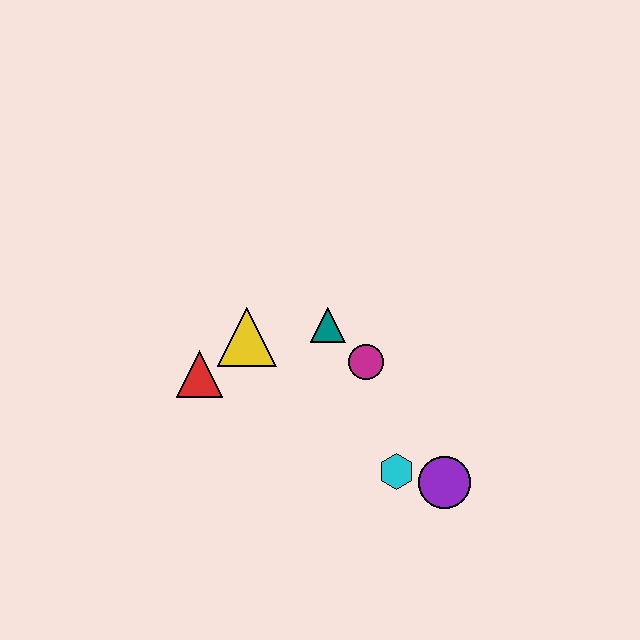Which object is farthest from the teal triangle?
The purple circle is farthest from the teal triangle.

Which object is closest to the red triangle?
The yellow triangle is closest to the red triangle.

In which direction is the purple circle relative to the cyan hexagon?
The purple circle is to the right of the cyan hexagon.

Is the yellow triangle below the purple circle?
No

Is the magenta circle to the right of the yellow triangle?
Yes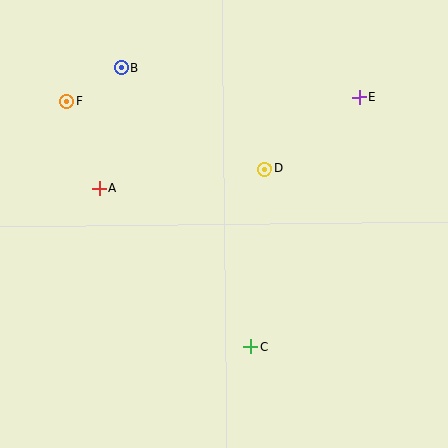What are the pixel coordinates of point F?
Point F is at (66, 101).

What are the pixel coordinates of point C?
Point C is at (251, 347).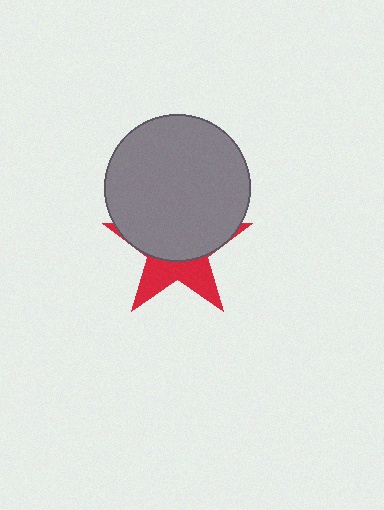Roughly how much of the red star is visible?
A small part of it is visible (roughly 38%).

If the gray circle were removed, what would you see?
You would see the complete red star.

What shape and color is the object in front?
The object in front is a gray circle.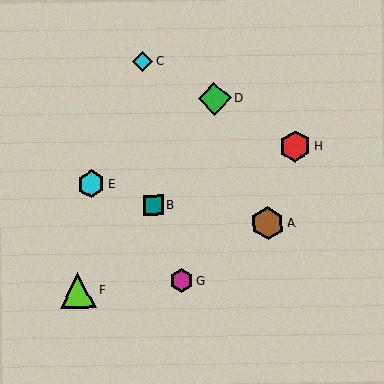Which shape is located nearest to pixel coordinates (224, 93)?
The green diamond (labeled D) at (215, 98) is nearest to that location.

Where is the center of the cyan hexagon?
The center of the cyan hexagon is at (91, 184).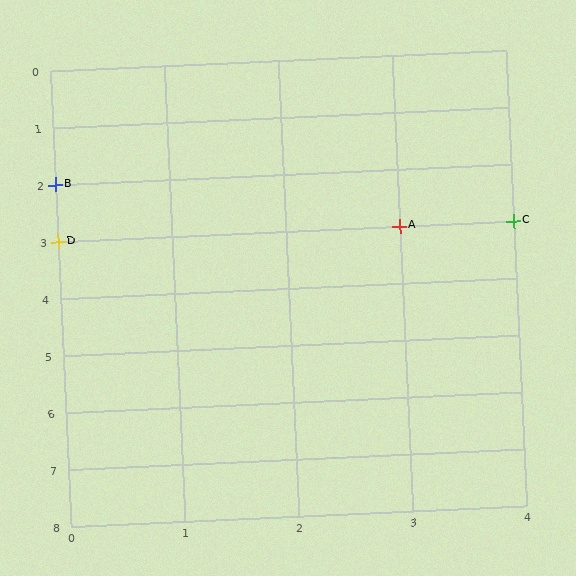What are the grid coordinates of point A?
Point A is at grid coordinates (3, 3).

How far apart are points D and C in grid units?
Points D and C are 4 columns apart.